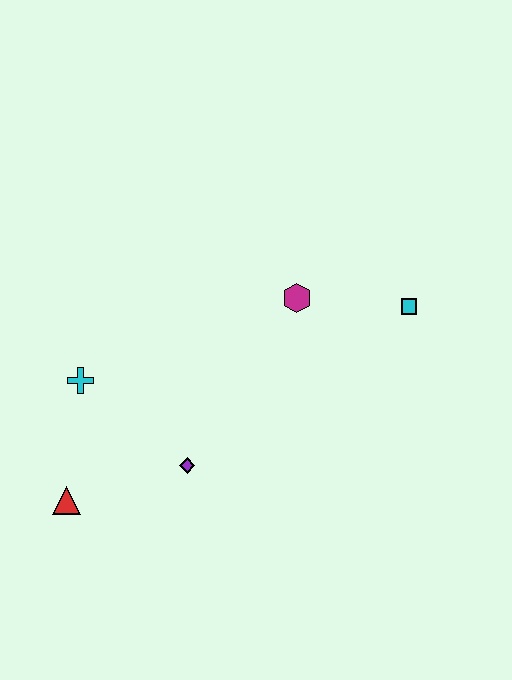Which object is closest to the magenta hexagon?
The cyan square is closest to the magenta hexagon.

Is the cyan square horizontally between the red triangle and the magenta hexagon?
No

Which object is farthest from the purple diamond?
The cyan square is farthest from the purple diamond.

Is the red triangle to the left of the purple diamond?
Yes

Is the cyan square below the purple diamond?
No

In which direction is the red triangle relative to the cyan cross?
The red triangle is below the cyan cross.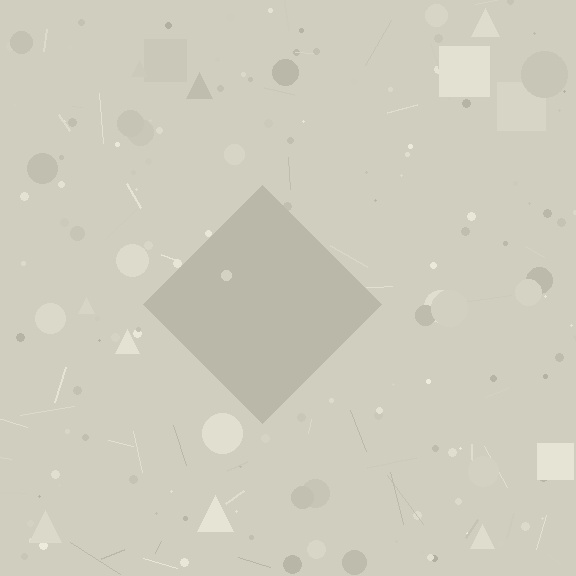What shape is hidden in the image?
A diamond is hidden in the image.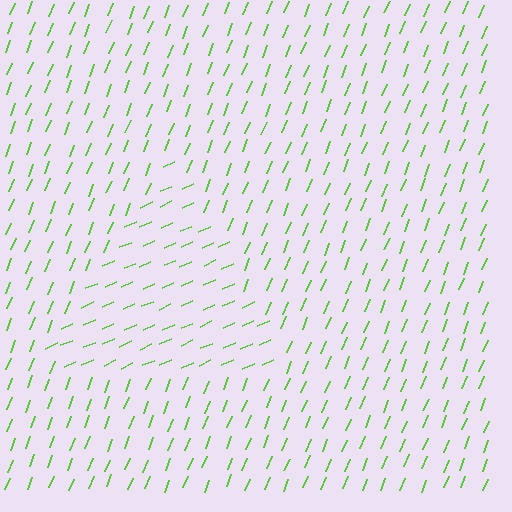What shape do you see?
I see a triangle.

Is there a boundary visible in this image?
Yes, there is a texture boundary formed by a change in line orientation.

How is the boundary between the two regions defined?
The boundary is defined purely by a change in line orientation (approximately 45 degrees difference). All lines are the same color and thickness.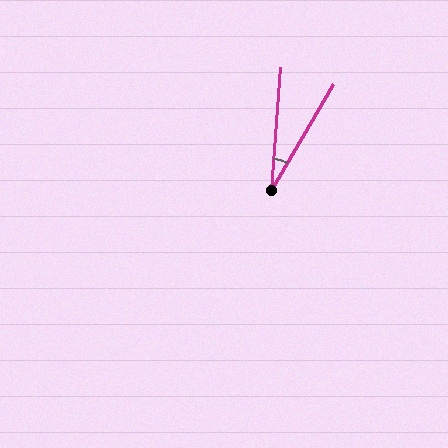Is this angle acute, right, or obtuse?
It is acute.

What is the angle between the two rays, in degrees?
Approximately 26 degrees.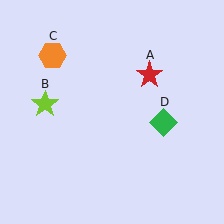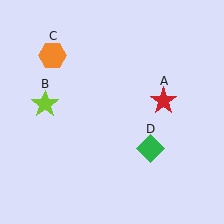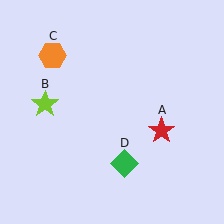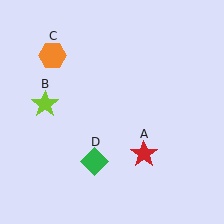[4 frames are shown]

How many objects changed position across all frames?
2 objects changed position: red star (object A), green diamond (object D).